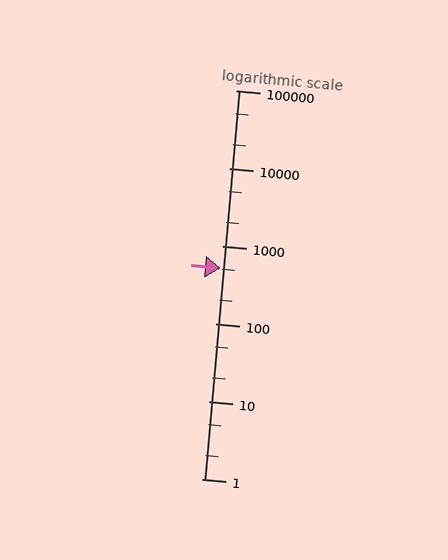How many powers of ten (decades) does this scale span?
The scale spans 5 decades, from 1 to 100000.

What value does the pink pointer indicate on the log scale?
The pointer indicates approximately 510.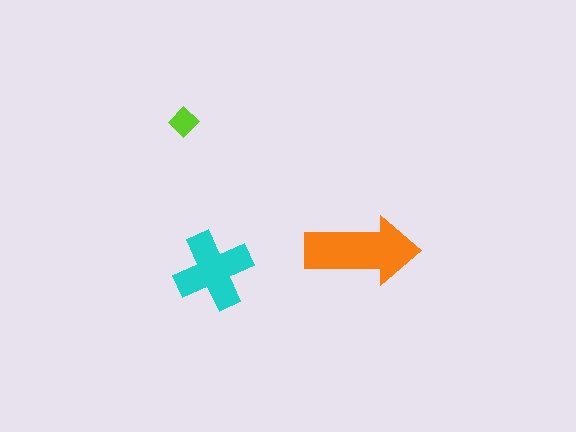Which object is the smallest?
The lime diamond.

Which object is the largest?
The orange arrow.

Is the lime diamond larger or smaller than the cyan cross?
Smaller.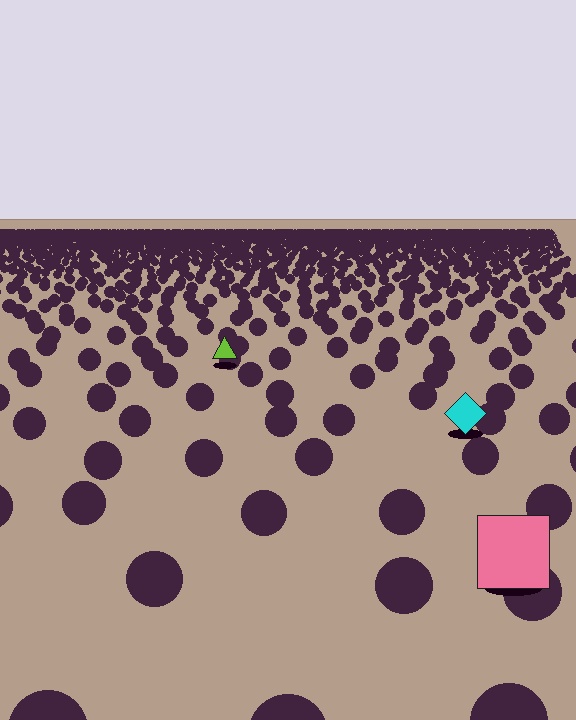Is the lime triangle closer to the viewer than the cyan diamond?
No. The cyan diamond is closer — you can tell from the texture gradient: the ground texture is coarser near it.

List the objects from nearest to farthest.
From nearest to farthest: the pink square, the cyan diamond, the lime triangle.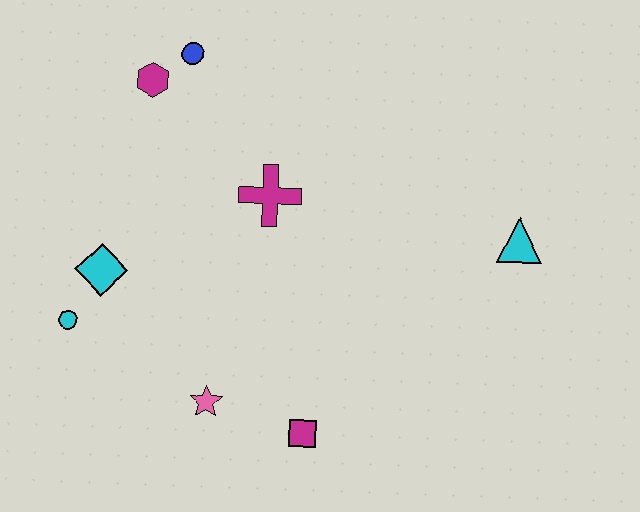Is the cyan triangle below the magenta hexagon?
Yes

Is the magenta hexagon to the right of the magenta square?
No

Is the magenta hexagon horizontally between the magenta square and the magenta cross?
No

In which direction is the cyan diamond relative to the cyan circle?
The cyan diamond is above the cyan circle.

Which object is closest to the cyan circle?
The cyan diamond is closest to the cyan circle.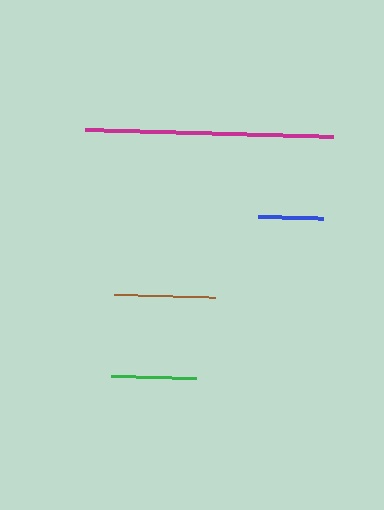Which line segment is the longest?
The magenta line is the longest at approximately 247 pixels.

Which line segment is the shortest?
The blue line is the shortest at approximately 65 pixels.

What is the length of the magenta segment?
The magenta segment is approximately 247 pixels long.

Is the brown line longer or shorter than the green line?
The brown line is longer than the green line.